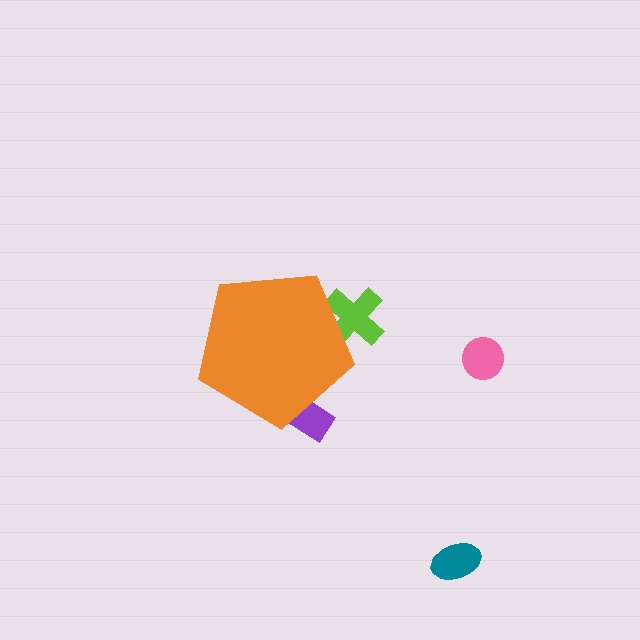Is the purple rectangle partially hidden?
Yes, the purple rectangle is partially hidden behind the orange pentagon.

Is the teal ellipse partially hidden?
No, the teal ellipse is fully visible.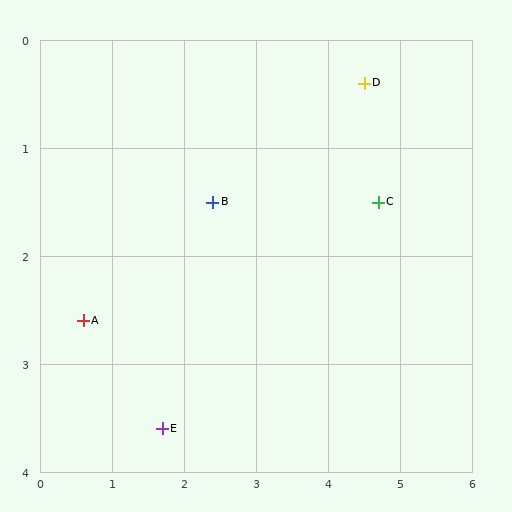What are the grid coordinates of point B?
Point B is at approximately (2.4, 1.5).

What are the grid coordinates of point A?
Point A is at approximately (0.6, 2.6).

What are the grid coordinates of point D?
Point D is at approximately (4.5, 0.4).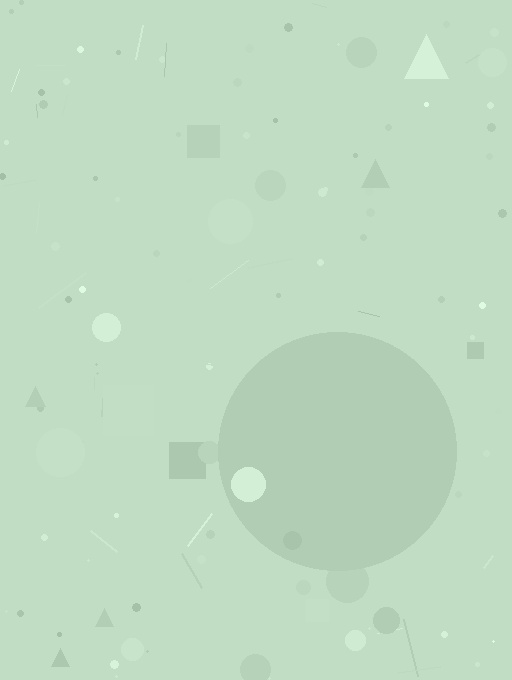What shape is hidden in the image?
A circle is hidden in the image.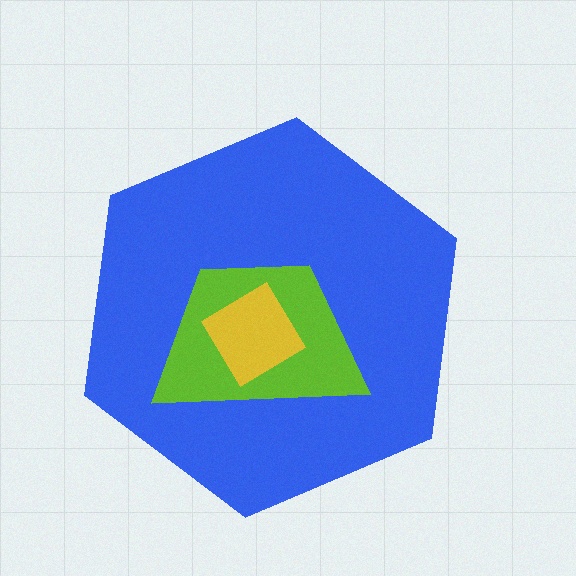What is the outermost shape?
The blue hexagon.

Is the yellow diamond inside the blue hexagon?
Yes.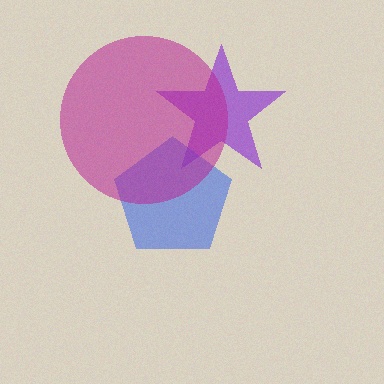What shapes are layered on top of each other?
The layered shapes are: a purple star, a blue pentagon, a magenta circle.